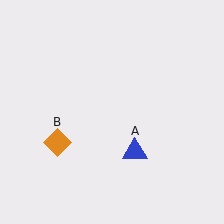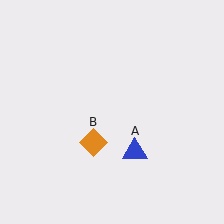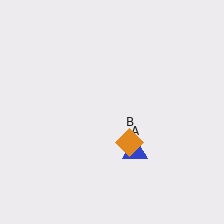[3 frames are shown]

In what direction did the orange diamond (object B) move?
The orange diamond (object B) moved right.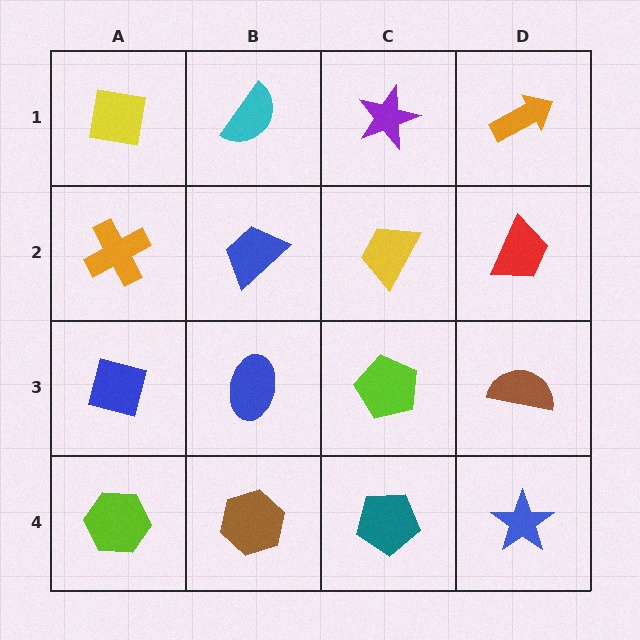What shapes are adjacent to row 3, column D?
A red trapezoid (row 2, column D), a blue star (row 4, column D), a lime pentagon (row 3, column C).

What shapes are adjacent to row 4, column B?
A blue ellipse (row 3, column B), a lime hexagon (row 4, column A), a teal pentagon (row 4, column C).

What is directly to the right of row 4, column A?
A brown hexagon.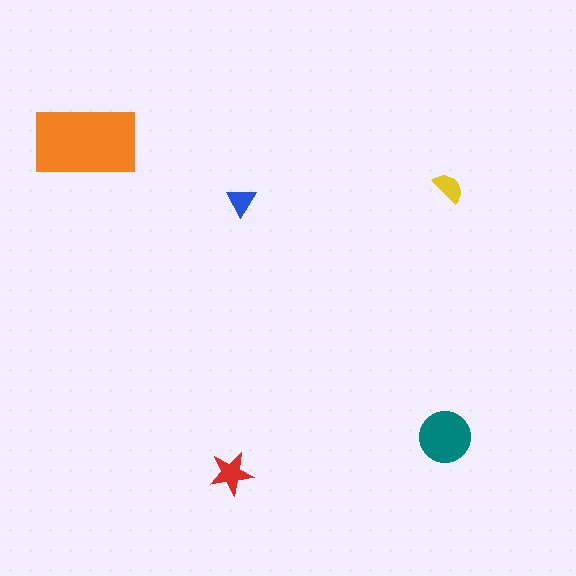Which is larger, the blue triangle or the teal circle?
The teal circle.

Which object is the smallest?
The blue triangle.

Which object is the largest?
The orange rectangle.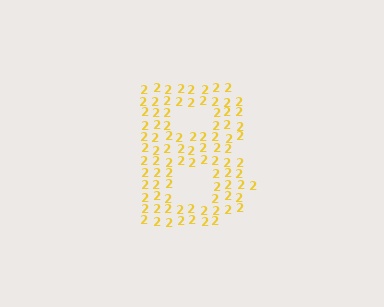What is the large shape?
The large shape is the letter B.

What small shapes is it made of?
It is made of small digit 2's.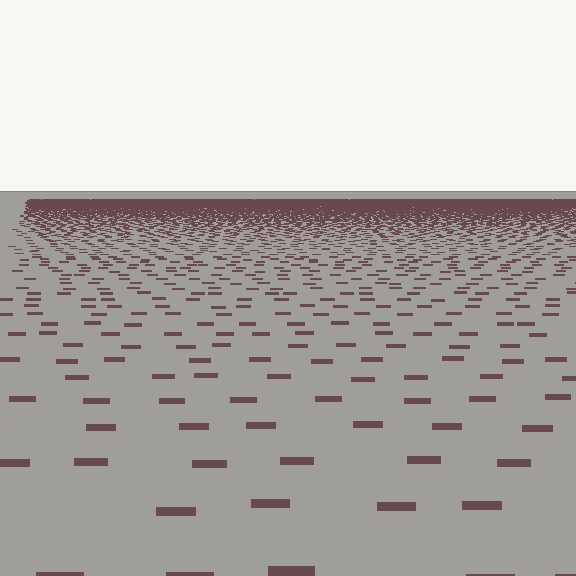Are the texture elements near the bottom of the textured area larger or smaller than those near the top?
Larger. Near the bottom, elements are closer to the viewer and appear at a bigger on-screen size.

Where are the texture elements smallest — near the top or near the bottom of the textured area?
Near the top.